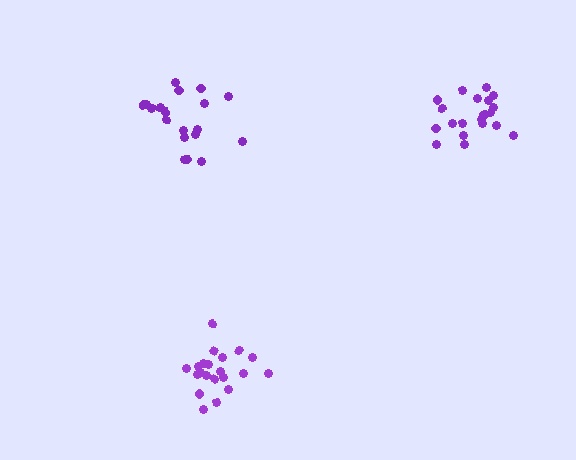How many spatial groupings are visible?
There are 3 spatial groupings.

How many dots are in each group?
Group 1: 19 dots, Group 2: 20 dots, Group 3: 21 dots (60 total).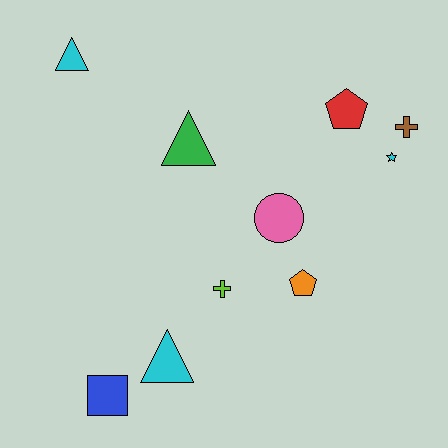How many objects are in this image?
There are 10 objects.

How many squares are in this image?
There is 1 square.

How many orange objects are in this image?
There is 1 orange object.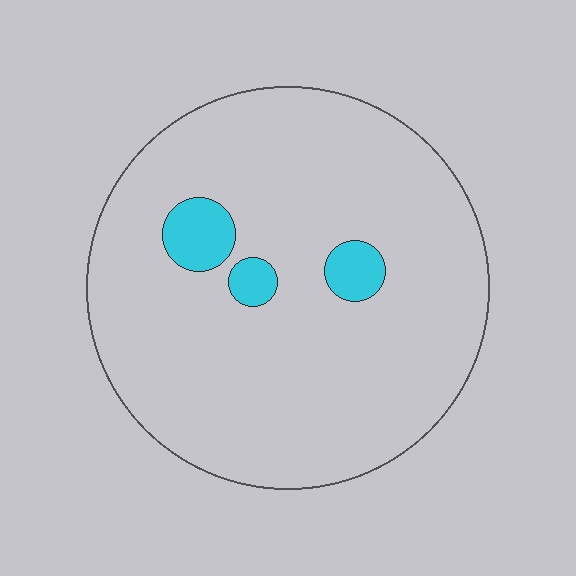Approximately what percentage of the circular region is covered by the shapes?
Approximately 5%.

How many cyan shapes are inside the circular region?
3.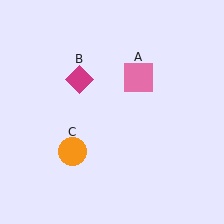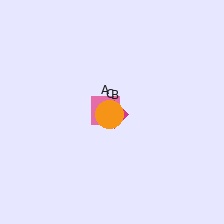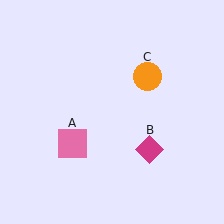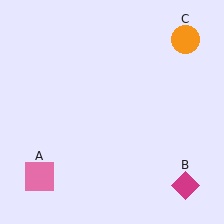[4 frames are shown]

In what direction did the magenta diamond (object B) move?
The magenta diamond (object B) moved down and to the right.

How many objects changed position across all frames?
3 objects changed position: pink square (object A), magenta diamond (object B), orange circle (object C).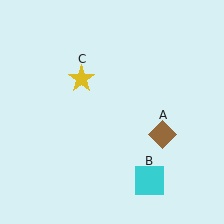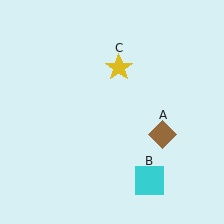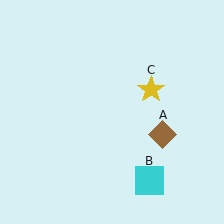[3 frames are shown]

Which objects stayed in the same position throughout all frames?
Brown diamond (object A) and cyan square (object B) remained stationary.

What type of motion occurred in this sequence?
The yellow star (object C) rotated clockwise around the center of the scene.